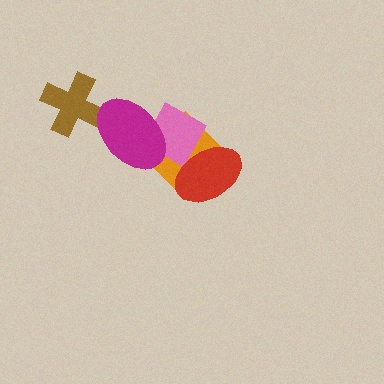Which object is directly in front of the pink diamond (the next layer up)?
The red ellipse is directly in front of the pink diamond.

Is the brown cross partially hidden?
Yes, it is partially covered by another shape.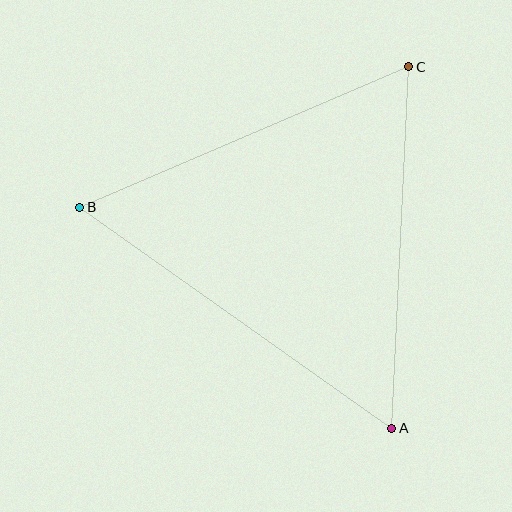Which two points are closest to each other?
Points B and C are closest to each other.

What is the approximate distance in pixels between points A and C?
The distance between A and C is approximately 362 pixels.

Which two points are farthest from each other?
Points A and B are farthest from each other.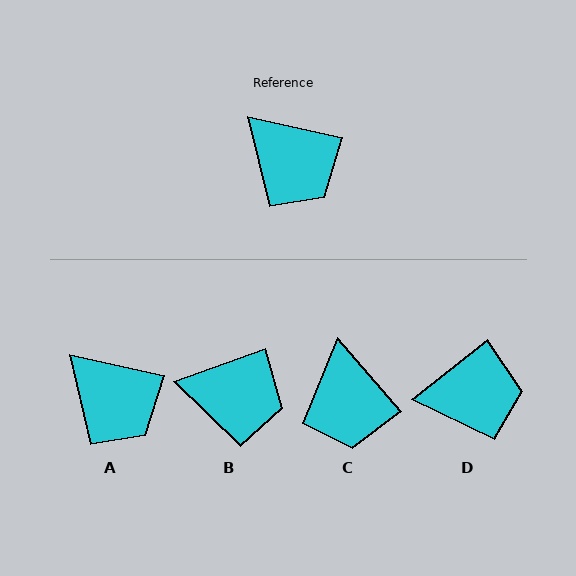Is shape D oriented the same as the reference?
No, it is off by about 51 degrees.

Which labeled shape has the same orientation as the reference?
A.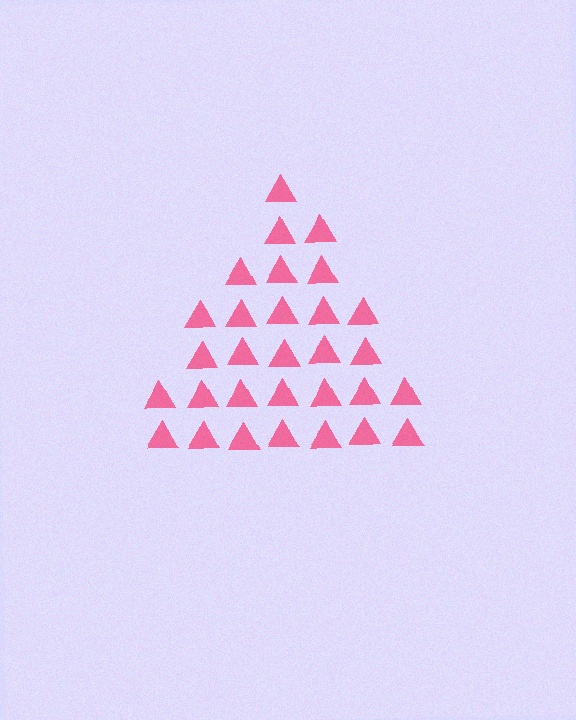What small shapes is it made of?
It is made of small triangles.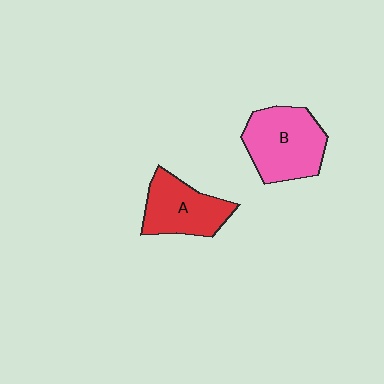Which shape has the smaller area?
Shape A (red).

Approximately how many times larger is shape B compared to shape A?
Approximately 1.2 times.